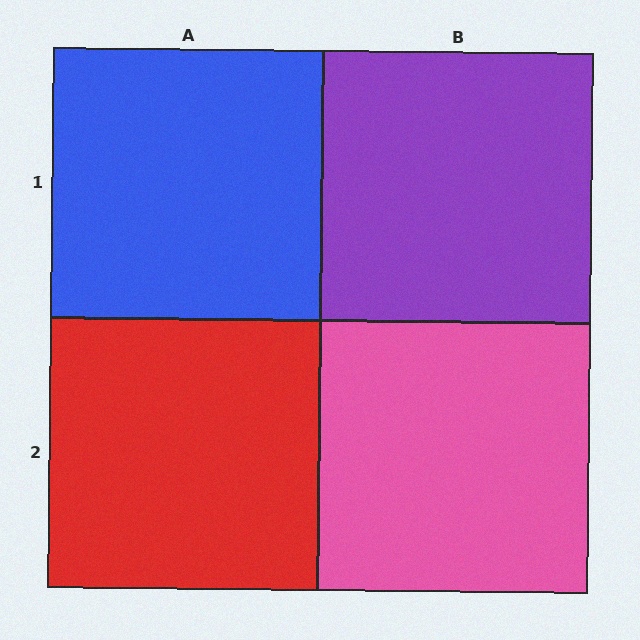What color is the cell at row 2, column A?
Red.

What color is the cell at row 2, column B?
Pink.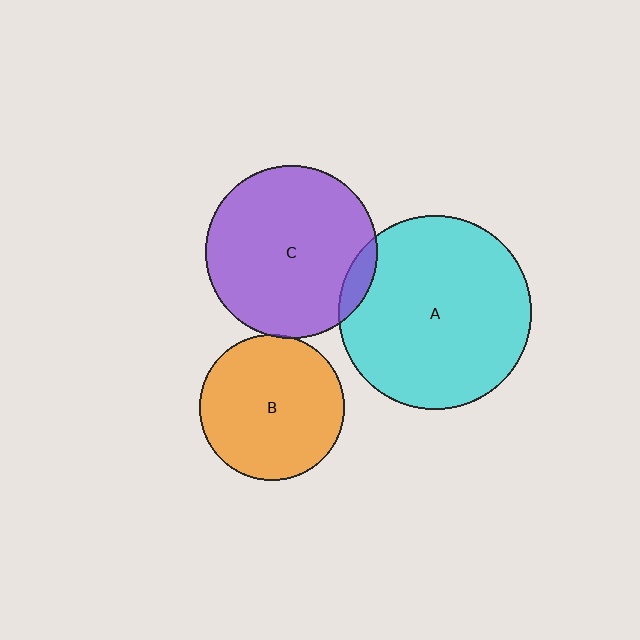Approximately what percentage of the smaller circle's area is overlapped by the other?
Approximately 5%.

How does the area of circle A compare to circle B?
Approximately 1.8 times.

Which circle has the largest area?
Circle A (cyan).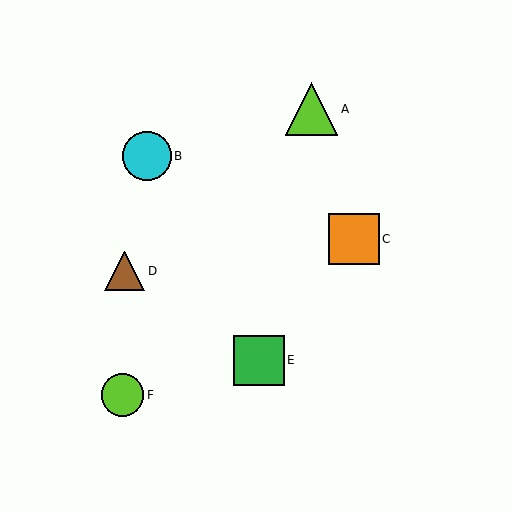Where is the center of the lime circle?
The center of the lime circle is at (123, 395).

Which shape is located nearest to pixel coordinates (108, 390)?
The lime circle (labeled F) at (123, 395) is nearest to that location.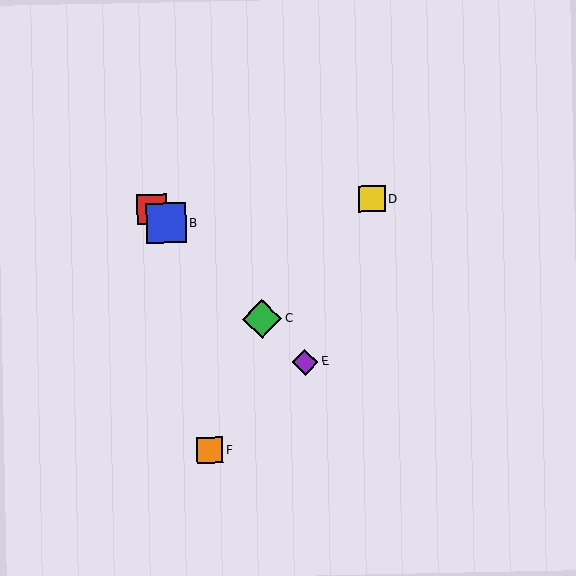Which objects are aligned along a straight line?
Objects A, B, C, E are aligned along a straight line.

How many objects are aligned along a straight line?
4 objects (A, B, C, E) are aligned along a straight line.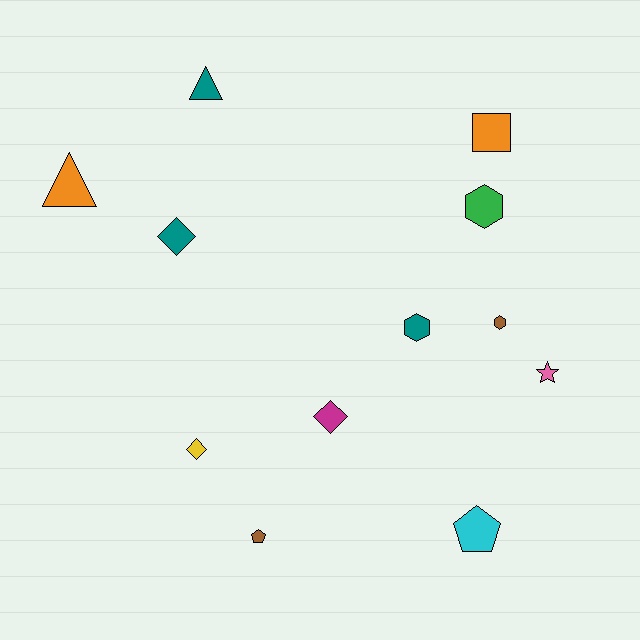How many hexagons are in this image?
There are 3 hexagons.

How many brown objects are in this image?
There are 2 brown objects.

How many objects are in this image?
There are 12 objects.